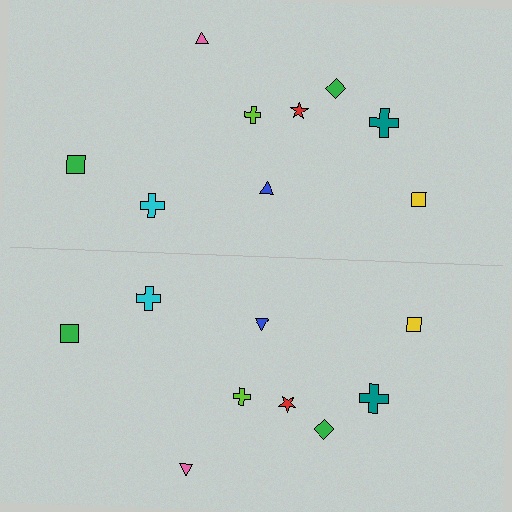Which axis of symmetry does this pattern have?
The pattern has a horizontal axis of symmetry running through the center of the image.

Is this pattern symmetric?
Yes, this pattern has bilateral (reflection) symmetry.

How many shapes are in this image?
There are 18 shapes in this image.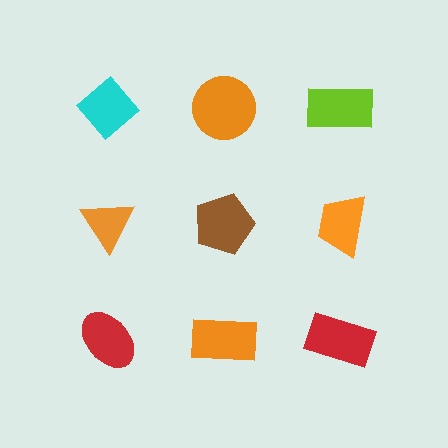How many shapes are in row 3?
3 shapes.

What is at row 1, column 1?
A cyan diamond.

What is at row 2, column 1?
An orange triangle.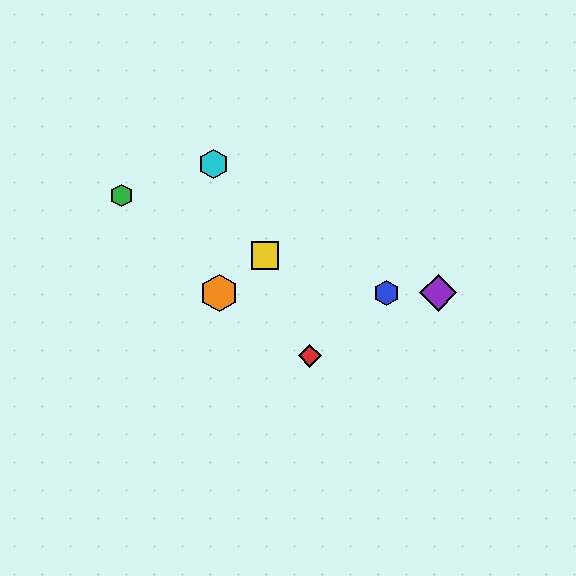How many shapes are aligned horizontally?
3 shapes (the blue hexagon, the purple diamond, the orange hexagon) are aligned horizontally.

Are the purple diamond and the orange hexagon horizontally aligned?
Yes, both are at y≈293.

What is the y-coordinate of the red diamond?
The red diamond is at y≈356.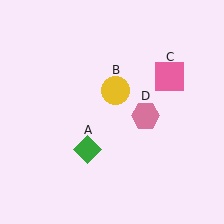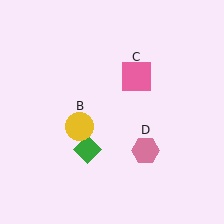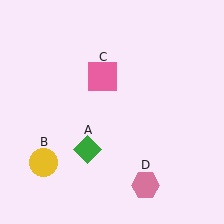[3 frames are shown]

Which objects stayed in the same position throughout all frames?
Green diamond (object A) remained stationary.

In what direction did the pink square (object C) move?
The pink square (object C) moved left.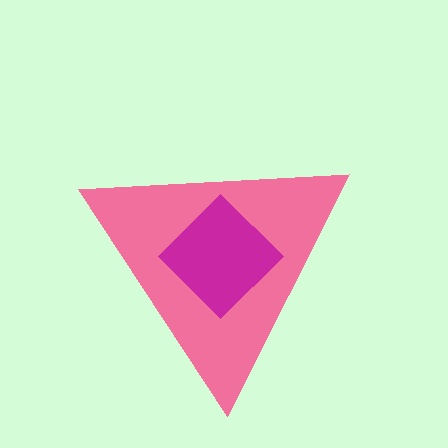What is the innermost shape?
The magenta diamond.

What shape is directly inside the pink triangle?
The magenta diamond.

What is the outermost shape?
The pink triangle.